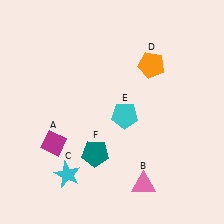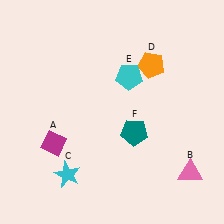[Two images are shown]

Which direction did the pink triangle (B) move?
The pink triangle (B) moved right.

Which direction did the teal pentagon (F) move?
The teal pentagon (F) moved right.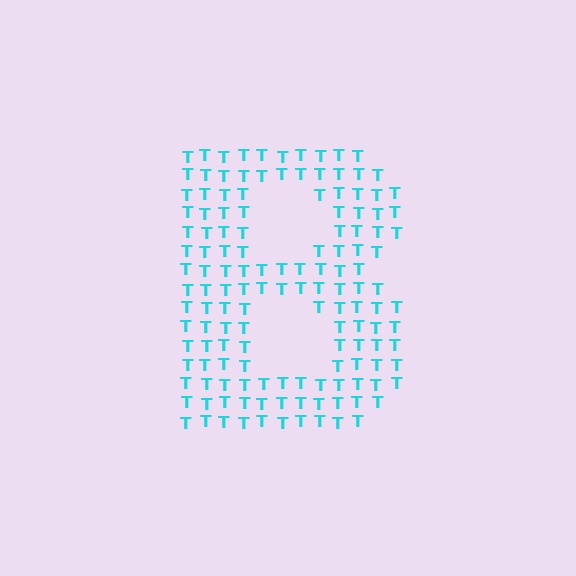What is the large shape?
The large shape is the letter B.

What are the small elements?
The small elements are letter T's.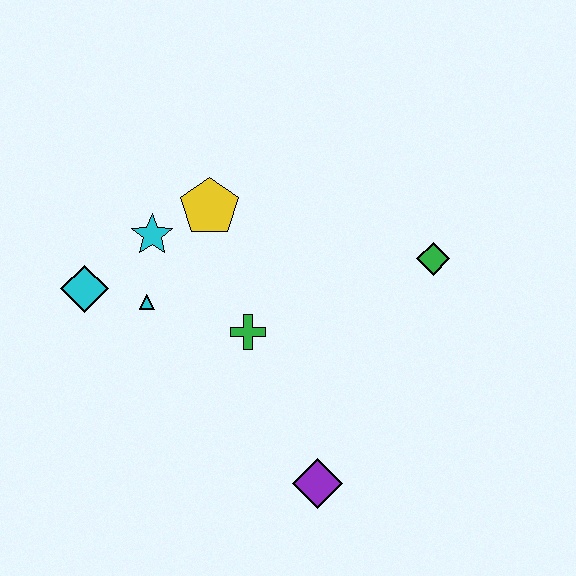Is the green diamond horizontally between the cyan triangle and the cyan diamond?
No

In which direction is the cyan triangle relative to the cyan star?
The cyan triangle is below the cyan star.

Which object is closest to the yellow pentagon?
The cyan star is closest to the yellow pentagon.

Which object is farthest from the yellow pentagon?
The purple diamond is farthest from the yellow pentagon.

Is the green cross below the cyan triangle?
Yes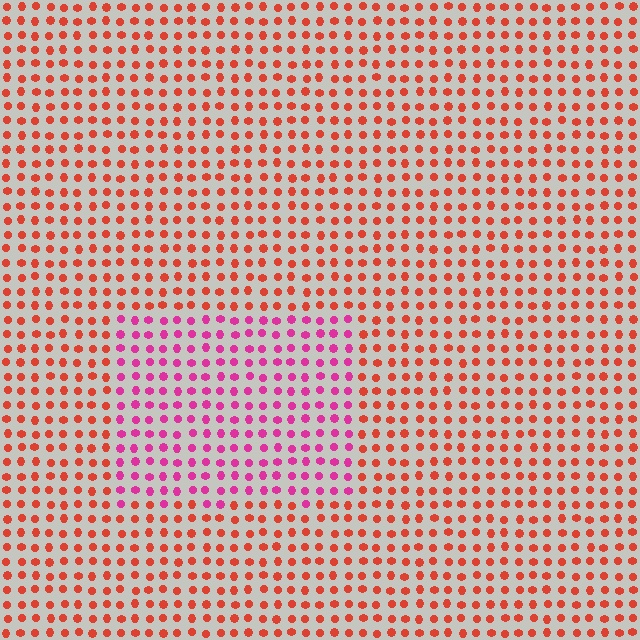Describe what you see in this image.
The image is filled with small red elements in a uniform arrangement. A rectangle-shaped region is visible where the elements are tinted to a slightly different hue, forming a subtle color boundary.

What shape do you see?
I see a rectangle.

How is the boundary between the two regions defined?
The boundary is defined purely by a slight shift in hue (about 43 degrees). Spacing, size, and orientation are identical on both sides.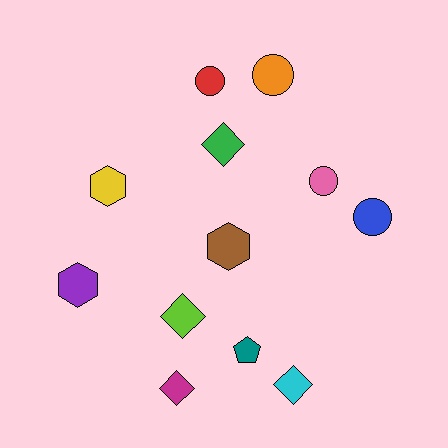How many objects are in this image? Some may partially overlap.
There are 12 objects.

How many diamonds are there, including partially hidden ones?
There are 4 diamonds.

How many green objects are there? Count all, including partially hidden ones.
There is 1 green object.